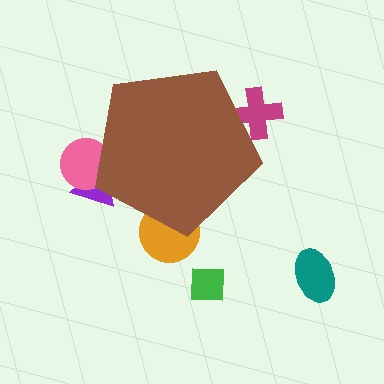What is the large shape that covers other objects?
A brown pentagon.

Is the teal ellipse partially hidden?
No, the teal ellipse is fully visible.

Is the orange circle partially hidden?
Yes, the orange circle is partially hidden behind the brown pentagon.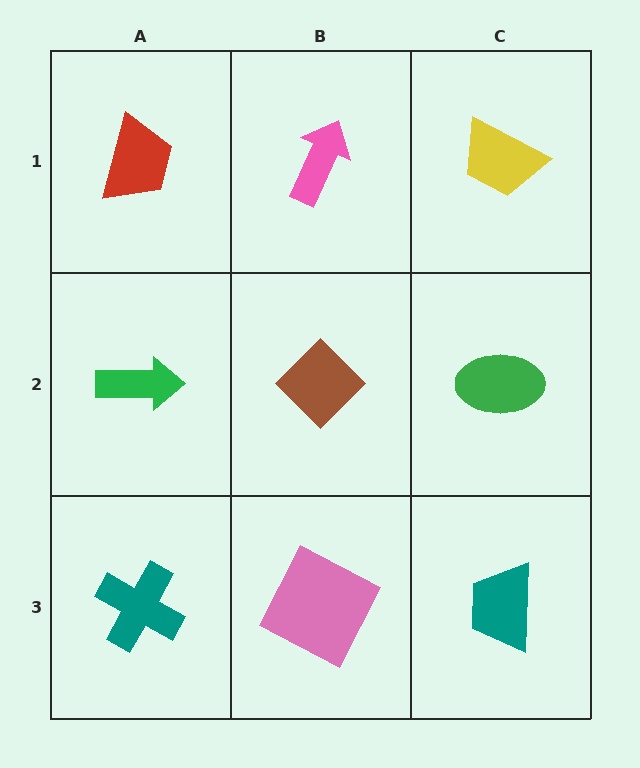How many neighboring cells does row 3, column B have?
3.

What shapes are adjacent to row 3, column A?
A green arrow (row 2, column A), a pink square (row 3, column B).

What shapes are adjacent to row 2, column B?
A pink arrow (row 1, column B), a pink square (row 3, column B), a green arrow (row 2, column A), a green ellipse (row 2, column C).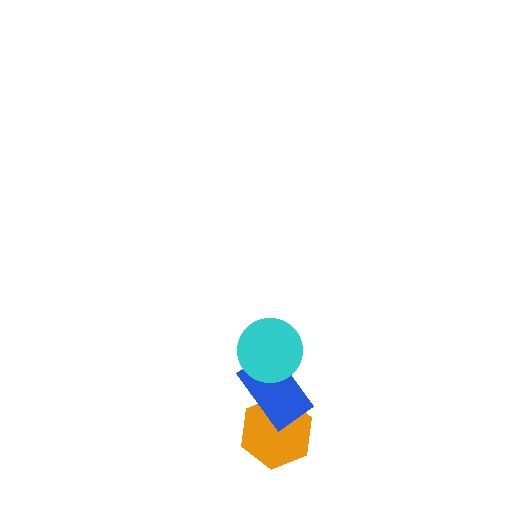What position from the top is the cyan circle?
The cyan circle is 1st from the top.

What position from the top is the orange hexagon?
The orange hexagon is 3rd from the top.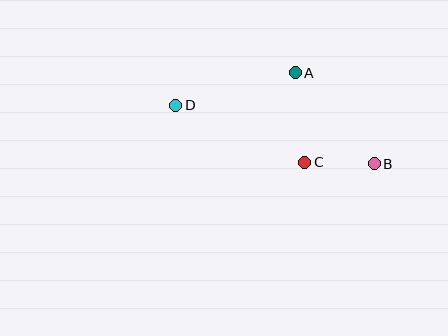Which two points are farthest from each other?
Points B and D are farthest from each other.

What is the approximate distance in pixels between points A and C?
The distance between A and C is approximately 90 pixels.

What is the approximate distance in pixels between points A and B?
The distance between A and B is approximately 120 pixels.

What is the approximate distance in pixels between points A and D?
The distance between A and D is approximately 124 pixels.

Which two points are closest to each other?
Points B and C are closest to each other.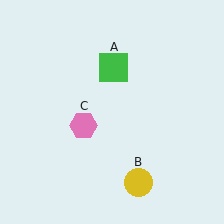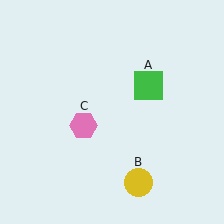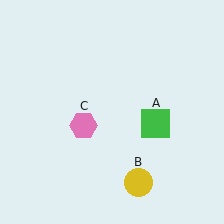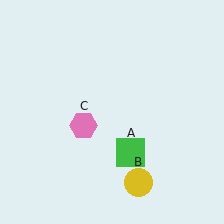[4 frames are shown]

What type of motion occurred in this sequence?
The green square (object A) rotated clockwise around the center of the scene.